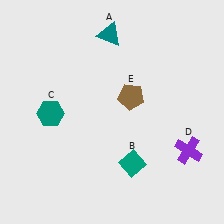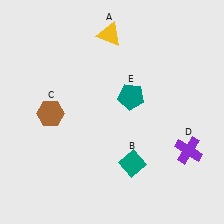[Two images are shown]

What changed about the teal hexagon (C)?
In Image 1, C is teal. In Image 2, it changed to brown.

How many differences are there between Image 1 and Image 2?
There are 3 differences between the two images.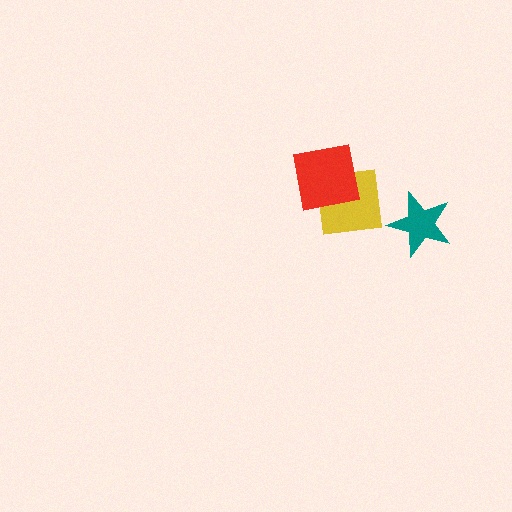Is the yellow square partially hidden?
Yes, it is partially covered by another shape.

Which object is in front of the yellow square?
The red square is in front of the yellow square.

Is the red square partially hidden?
No, no other shape covers it.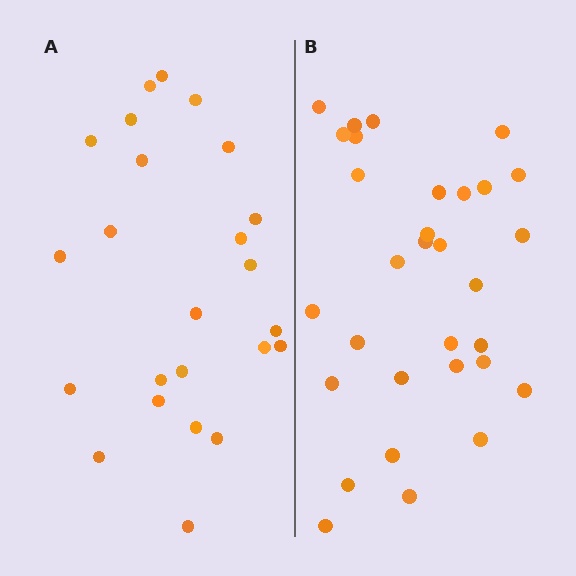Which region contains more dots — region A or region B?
Region B (the right region) has more dots.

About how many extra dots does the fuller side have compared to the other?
Region B has roughly 8 or so more dots than region A.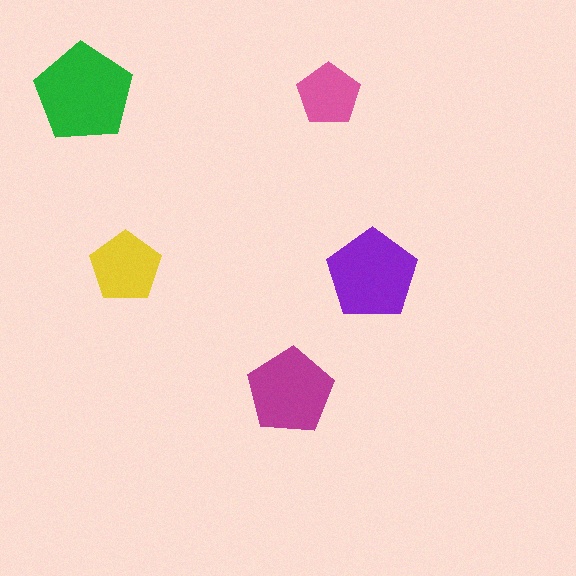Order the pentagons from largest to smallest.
the green one, the purple one, the magenta one, the yellow one, the pink one.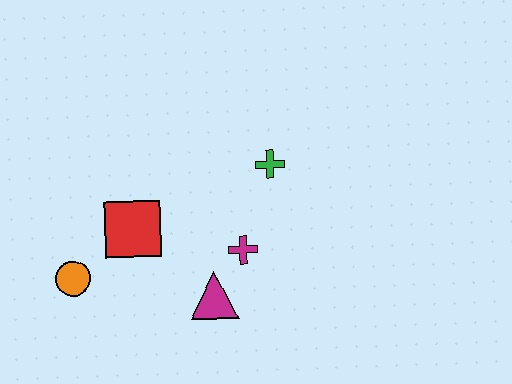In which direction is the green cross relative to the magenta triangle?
The green cross is above the magenta triangle.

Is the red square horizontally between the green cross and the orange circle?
Yes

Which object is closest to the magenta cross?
The magenta triangle is closest to the magenta cross.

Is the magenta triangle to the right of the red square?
Yes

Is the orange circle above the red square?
No